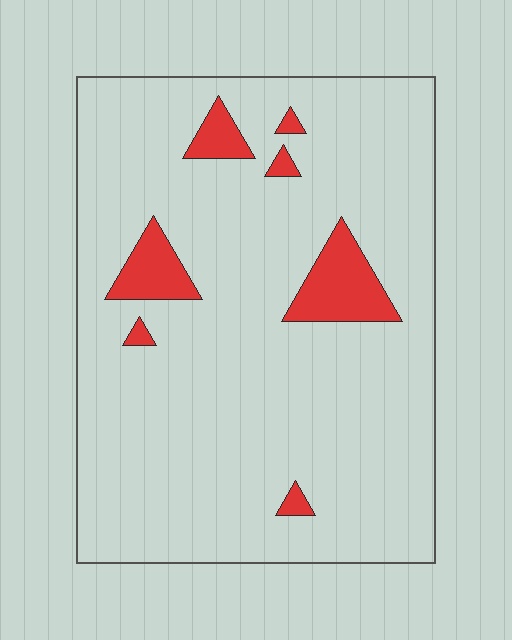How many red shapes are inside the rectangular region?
7.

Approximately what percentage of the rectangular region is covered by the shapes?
Approximately 10%.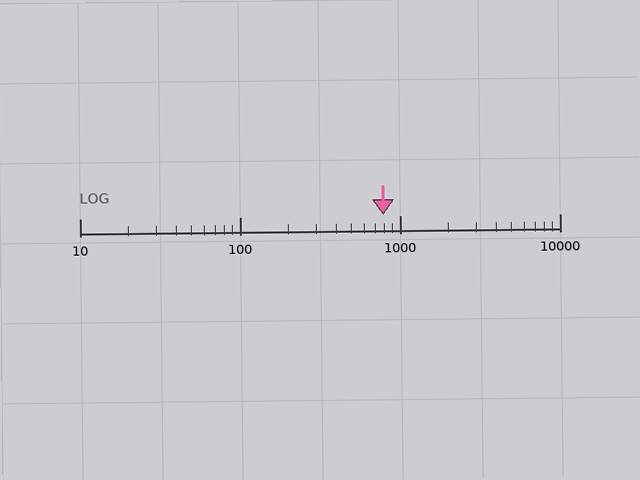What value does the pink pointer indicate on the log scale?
The pointer indicates approximately 790.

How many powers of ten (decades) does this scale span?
The scale spans 3 decades, from 10 to 10000.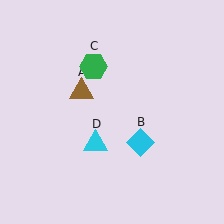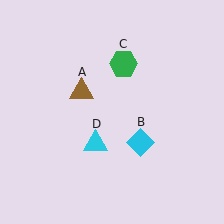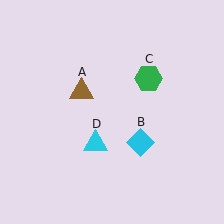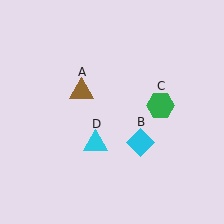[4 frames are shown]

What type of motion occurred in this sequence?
The green hexagon (object C) rotated clockwise around the center of the scene.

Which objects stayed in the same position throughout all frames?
Brown triangle (object A) and cyan diamond (object B) and cyan triangle (object D) remained stationary.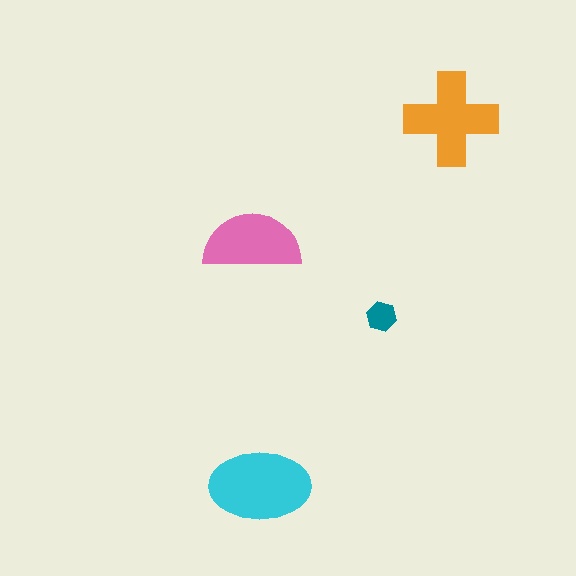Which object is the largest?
The cyan ellipse.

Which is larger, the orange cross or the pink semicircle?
The orange cross.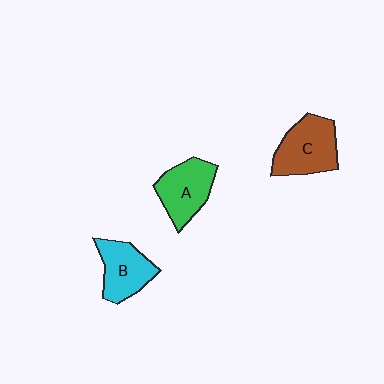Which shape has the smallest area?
Shape B (cyan).